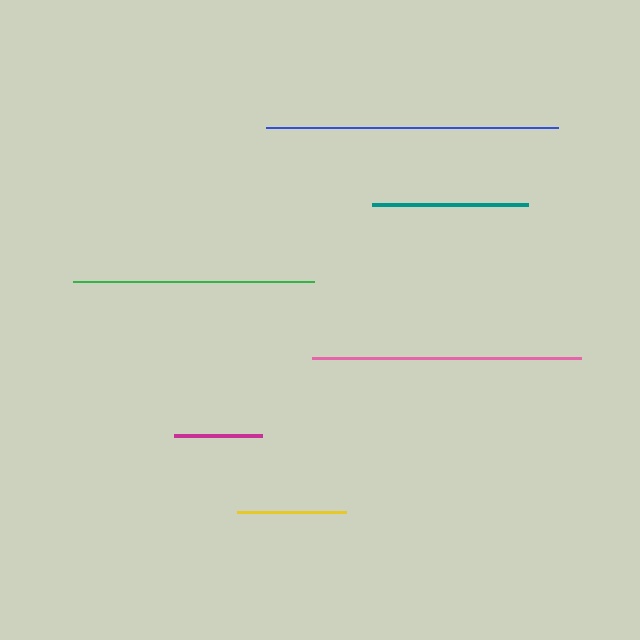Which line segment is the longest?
The blue line is the longest at approximately 292 pixels.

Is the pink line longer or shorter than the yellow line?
The pink line is longer than the yellow line.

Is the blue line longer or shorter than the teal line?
The blue line is longer than the teal line.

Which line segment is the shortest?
The magenta line is the shortest at approximately 88 pixels.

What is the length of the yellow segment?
The yellow segment is approximately 109 pixels long.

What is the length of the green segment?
The green segment is approximately 241 pixels long.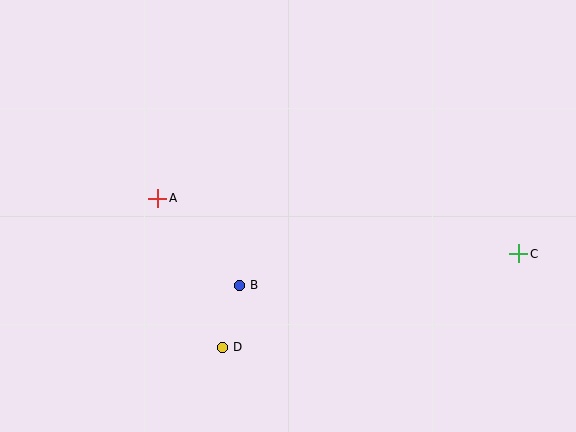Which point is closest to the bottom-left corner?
Point D is closest to the bottom-left corner.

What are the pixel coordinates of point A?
Point A is at (158, 198).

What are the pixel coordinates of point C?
Point C is at (519, 254).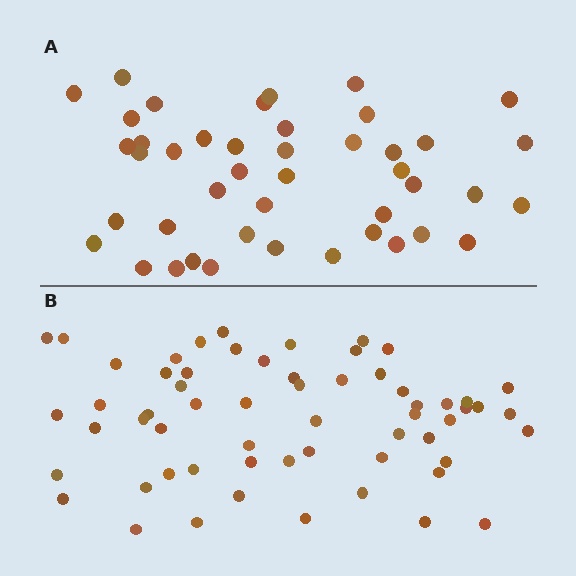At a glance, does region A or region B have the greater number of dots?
Region B (the bottom region) has more dots.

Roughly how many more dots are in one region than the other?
Region B has approximately 15 more dots than region A.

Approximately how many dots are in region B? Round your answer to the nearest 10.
About 60 dots.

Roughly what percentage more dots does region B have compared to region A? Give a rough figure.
About 35% more.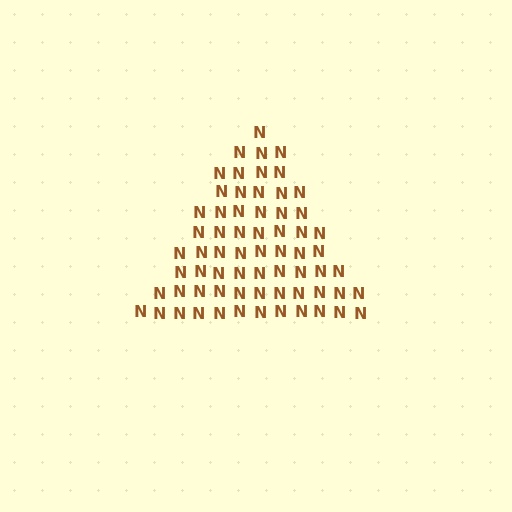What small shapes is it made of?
It is made of small letter N's.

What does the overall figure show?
The overall figure shows a triangle.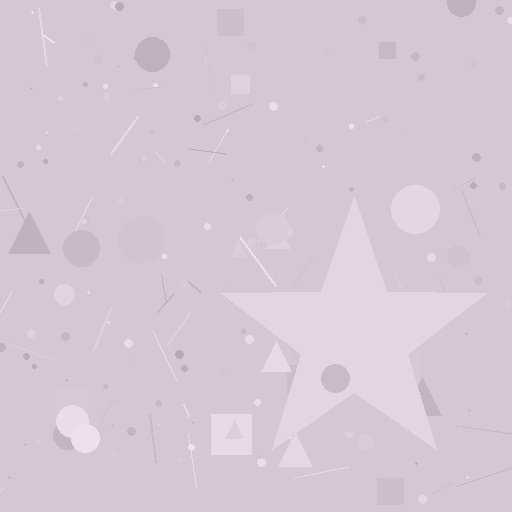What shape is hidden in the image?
A star is hidden in the image.